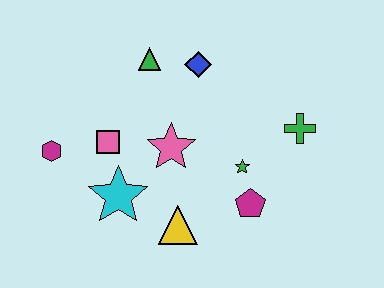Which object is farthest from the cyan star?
The green cross is farthest from the cyan star.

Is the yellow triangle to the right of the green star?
No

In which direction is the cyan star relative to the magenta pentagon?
The cyan star is to the left of the magenta pentagon.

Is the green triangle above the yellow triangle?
Yes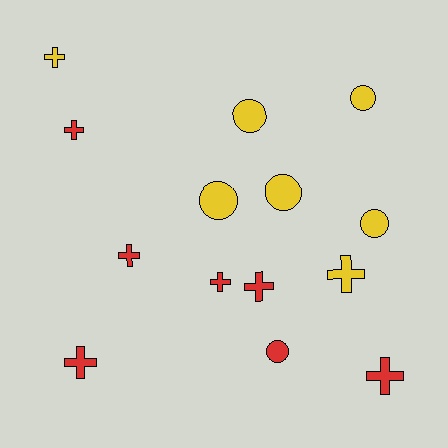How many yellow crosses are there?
There are 2 yellow crosses.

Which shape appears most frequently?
Cross, with 8 objects.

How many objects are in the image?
There are 14 objects.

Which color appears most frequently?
Red, with 7 objects.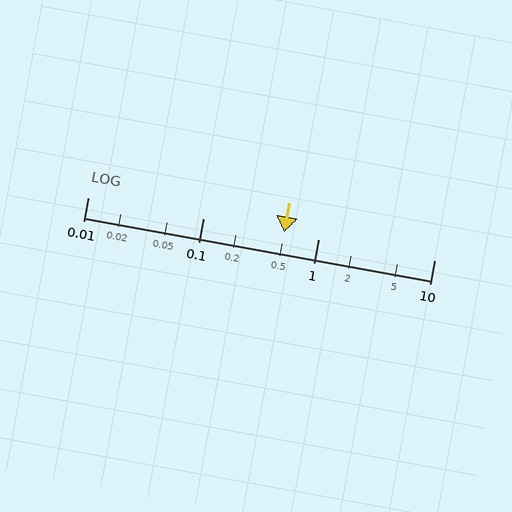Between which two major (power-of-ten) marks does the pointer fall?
The pointer is between 0.1 and 1.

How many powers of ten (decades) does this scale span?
The scale spans 3 decades, from 0.01 to 10.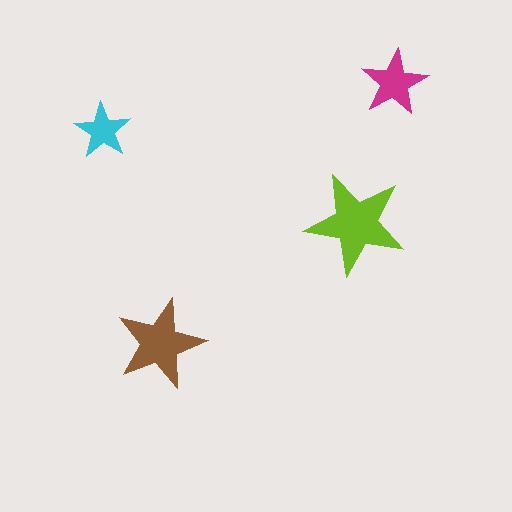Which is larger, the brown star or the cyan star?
The brown one.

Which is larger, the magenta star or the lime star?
The lime one.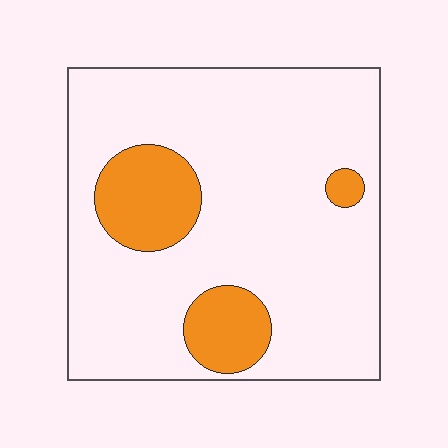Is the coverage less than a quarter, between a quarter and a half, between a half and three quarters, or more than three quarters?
Less than a quarter.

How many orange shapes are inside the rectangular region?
3.